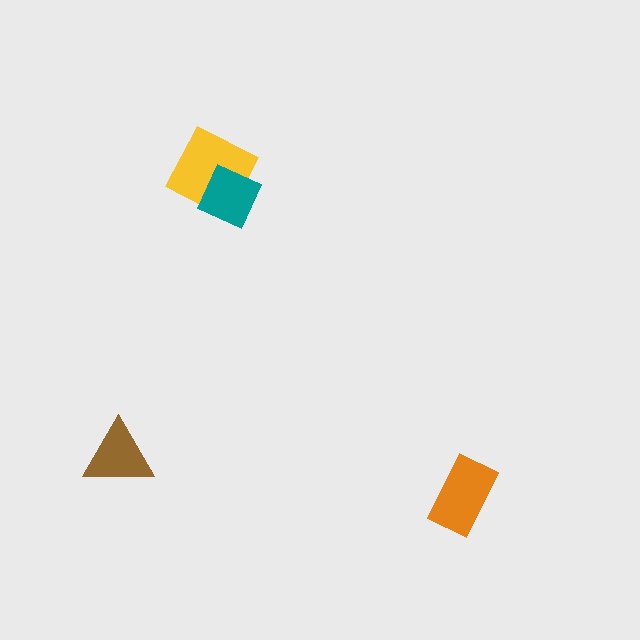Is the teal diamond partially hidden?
No, no other shape covers it.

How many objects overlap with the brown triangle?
0 objects overlap with the brown triangle.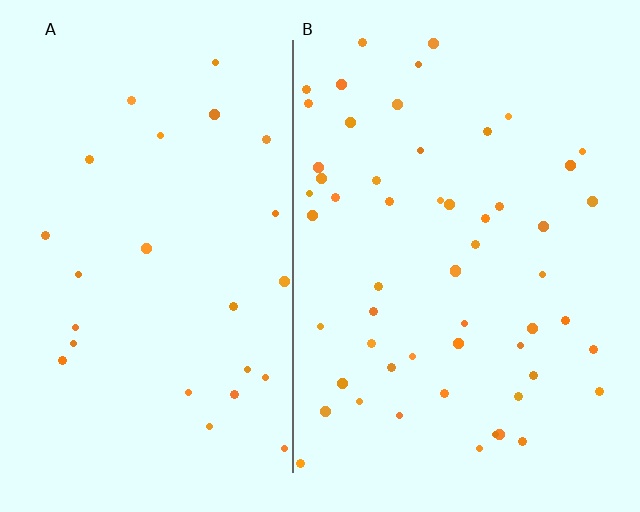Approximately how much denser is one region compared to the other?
Approximately 2.1× — region B over region A.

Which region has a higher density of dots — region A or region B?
B (the right).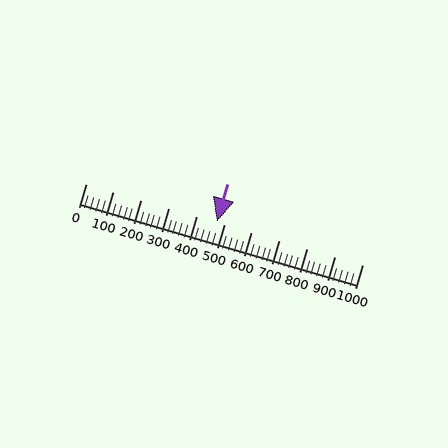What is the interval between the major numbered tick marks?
The major tick marks are spaced 100 units apart.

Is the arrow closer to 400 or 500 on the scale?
The arrow is closer to 500.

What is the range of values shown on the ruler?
The ruler shows values from 0 to 1000.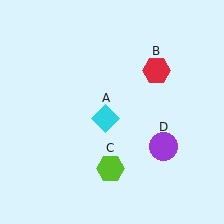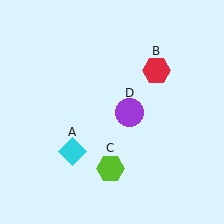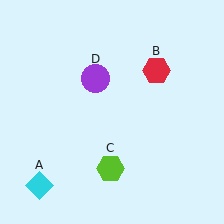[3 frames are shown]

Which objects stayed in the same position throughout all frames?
Red hexagon (object B) and lime hexagon (object C) remained stationary.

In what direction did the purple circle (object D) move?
The purple circle (object D) moved up and to the left.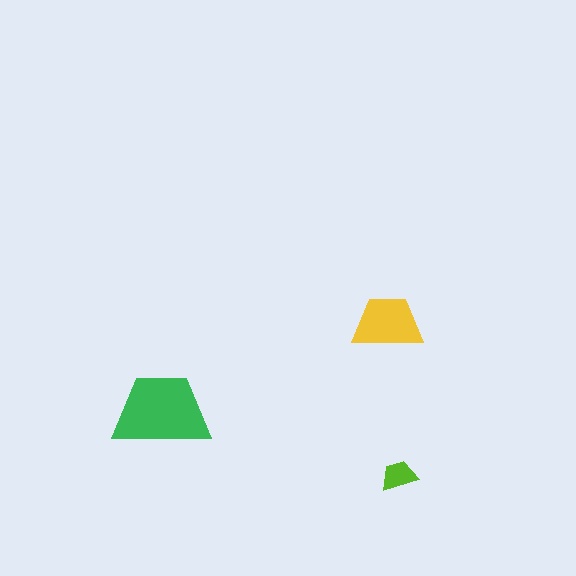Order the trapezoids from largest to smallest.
the green one, the yellow one, the lime one.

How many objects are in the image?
There are 3 objects in the image.